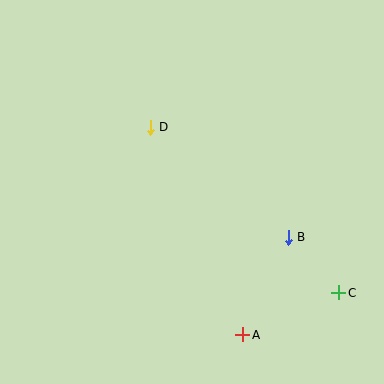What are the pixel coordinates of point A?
Point A is at (243, 335).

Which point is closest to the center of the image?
Point D at (150, 127) is closest to the center.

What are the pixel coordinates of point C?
Point C is at (339, 293).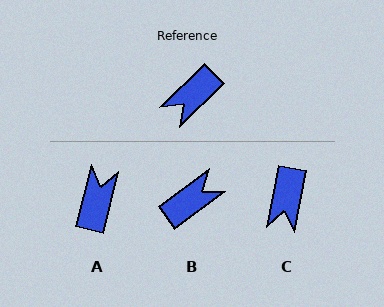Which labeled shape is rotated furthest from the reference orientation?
B, about 171 degrees away.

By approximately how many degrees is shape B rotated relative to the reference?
Approximately 171 degrees counter-clockwise.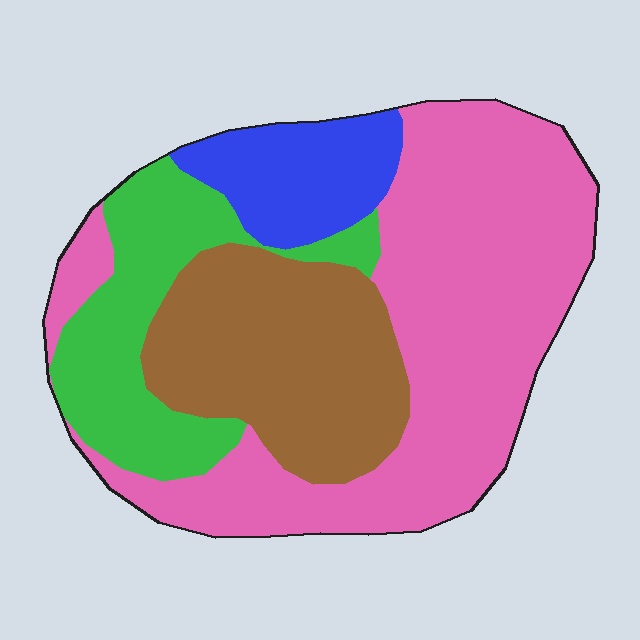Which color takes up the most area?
Pink, at roughly 45%.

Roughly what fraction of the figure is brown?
Brown covers around 25% of the figure.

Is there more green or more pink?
Pink.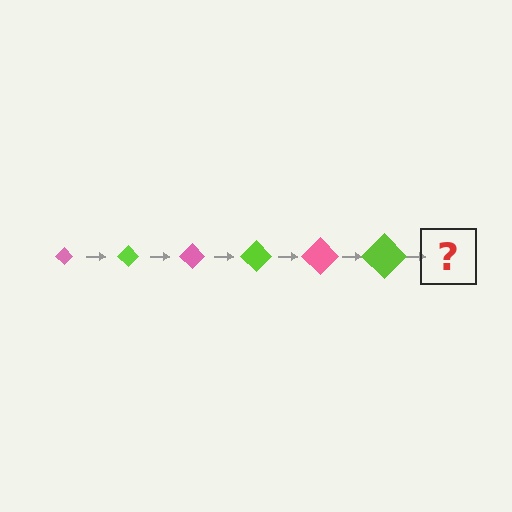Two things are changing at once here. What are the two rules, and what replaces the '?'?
The two rules are that the diamond grows larger each step and the color cycles through pink and lime. The '?' should be a pink diamond, larger than the previous one.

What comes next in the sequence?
The next element should be a pink diamond, larger than the previous one.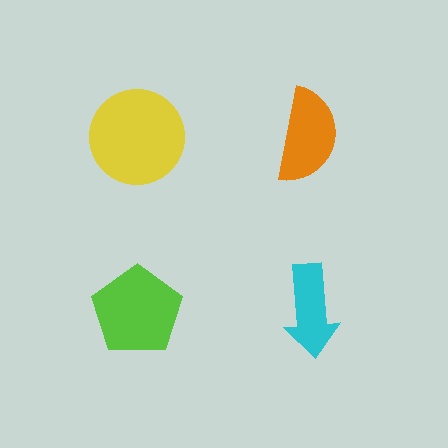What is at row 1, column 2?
An orange semicircle.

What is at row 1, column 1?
A yellow circle.